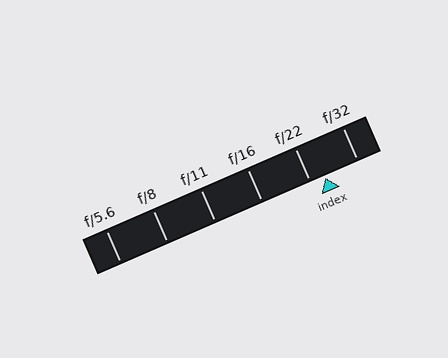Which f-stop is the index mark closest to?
The index mark is closest to f/22.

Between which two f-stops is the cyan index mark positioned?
The index mark is between f/22 and f/32.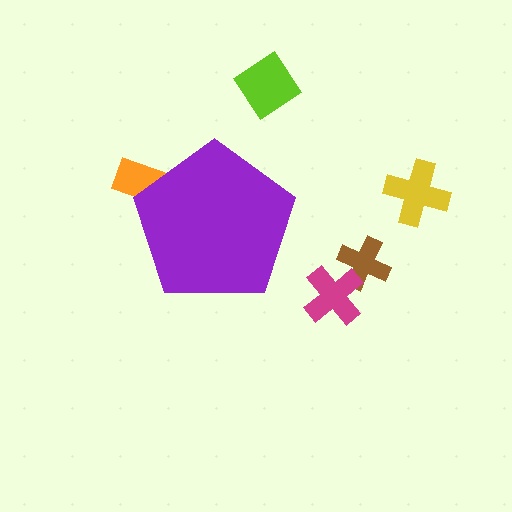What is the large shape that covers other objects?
A purple pentagon.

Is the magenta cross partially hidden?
No, the magenta cross is fully visible.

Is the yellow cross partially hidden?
No, the yellow cross is fully visible.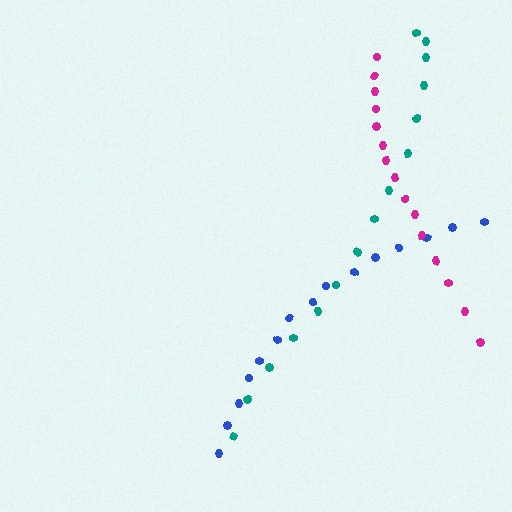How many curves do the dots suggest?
There are 3 distinct paths.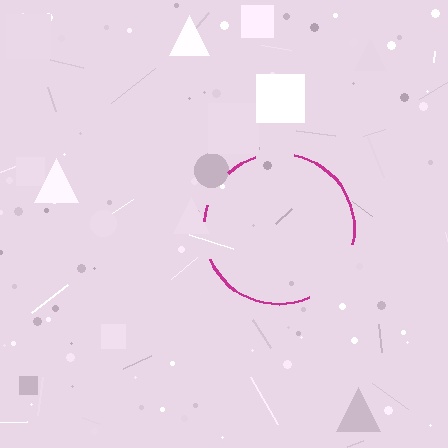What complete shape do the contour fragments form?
The contour fragments form a circle.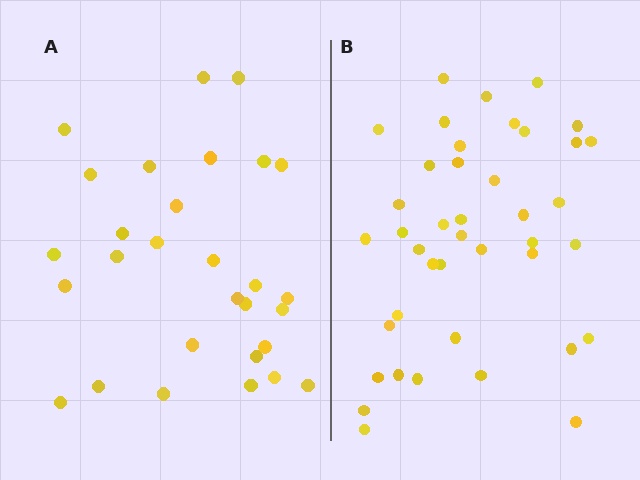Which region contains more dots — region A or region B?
Region B (the right region) has more dots.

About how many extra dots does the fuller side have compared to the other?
Region B has roughly 12 or so more dots than region A.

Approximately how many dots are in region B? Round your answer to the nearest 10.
About 40 dots. (The exact count is 41, which rounds to 40.)